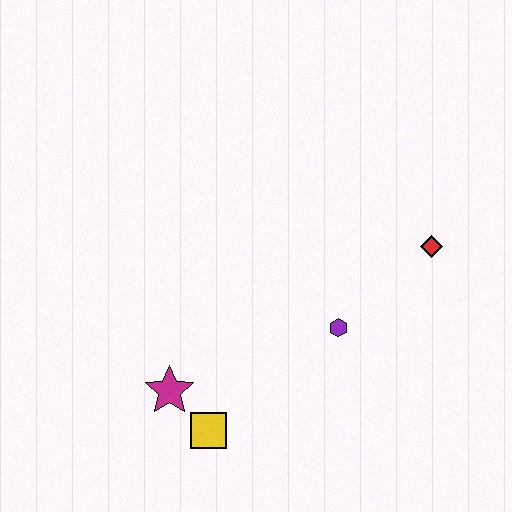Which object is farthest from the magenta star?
The red diamond is farthest from the magenta star.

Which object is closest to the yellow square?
The magenta star is closest to the yellow square.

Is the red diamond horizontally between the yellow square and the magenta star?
No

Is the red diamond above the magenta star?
Yes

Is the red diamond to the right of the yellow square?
Yes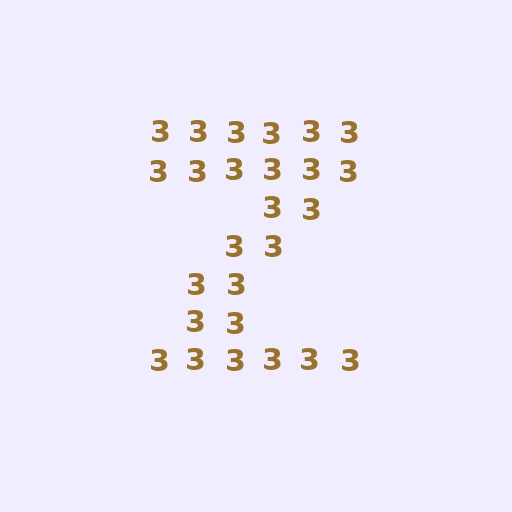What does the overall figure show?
The overall figure shows the letter Z.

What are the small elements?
The small elements are digit 3's.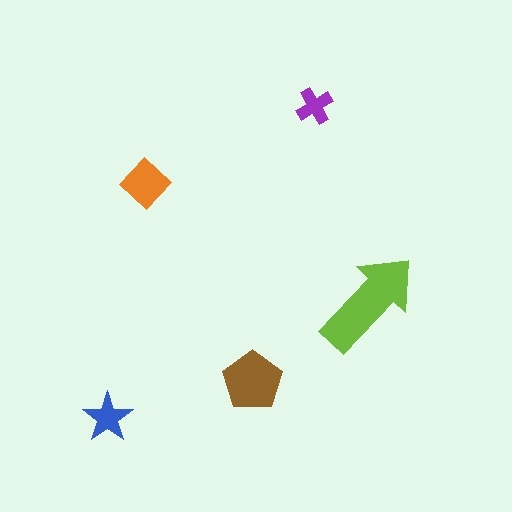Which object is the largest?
The lime arrow.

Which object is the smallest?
The purple cross.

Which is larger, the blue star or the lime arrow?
The lime arrow.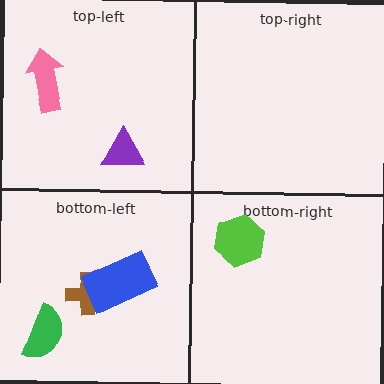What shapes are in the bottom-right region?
The lime hexagon.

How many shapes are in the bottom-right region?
1.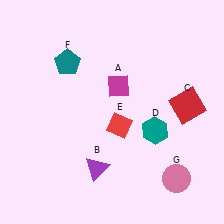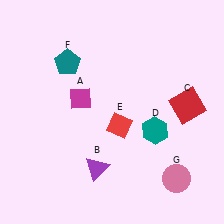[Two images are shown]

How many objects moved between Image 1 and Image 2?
1 object moved between the two images.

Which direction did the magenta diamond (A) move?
The magenta diamond (A) moved left.